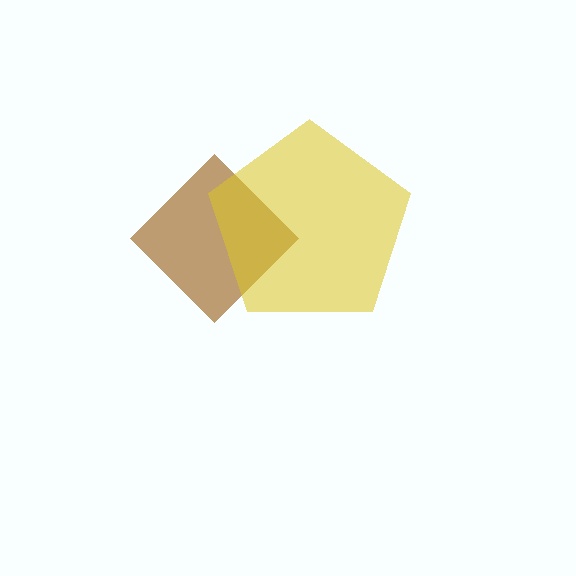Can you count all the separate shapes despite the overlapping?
Yes, there are 2 separate shapes.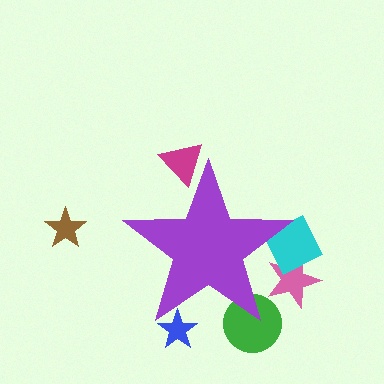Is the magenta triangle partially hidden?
Yes, the magenta triangle is partially hidden behind the purple star.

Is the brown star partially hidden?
No, the brown star is fully visible.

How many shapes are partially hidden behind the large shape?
5 shapes are partially hidden.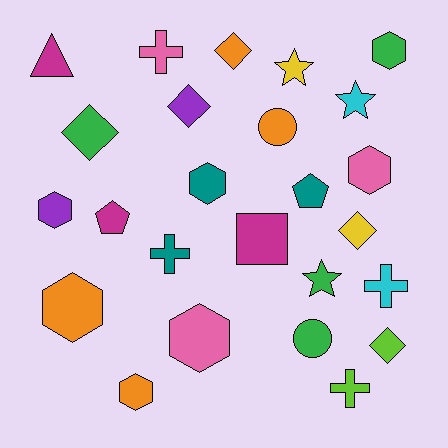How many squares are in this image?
There is 1 square.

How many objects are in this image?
There are 25 objects.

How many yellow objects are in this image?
There are 2 yellow objects.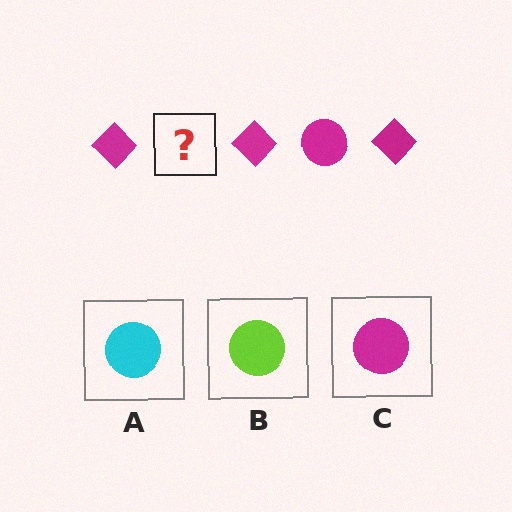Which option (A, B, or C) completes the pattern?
C.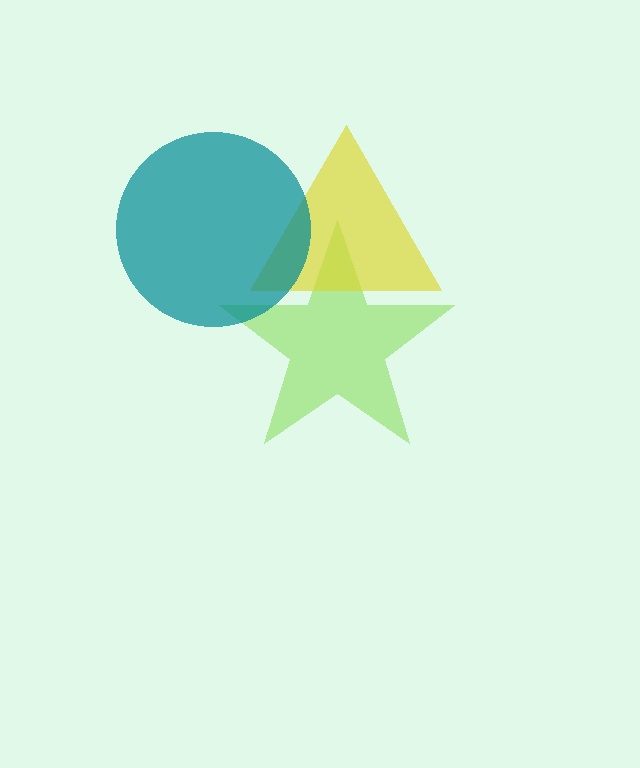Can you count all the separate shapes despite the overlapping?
Yes, there are 3 separate shapes.